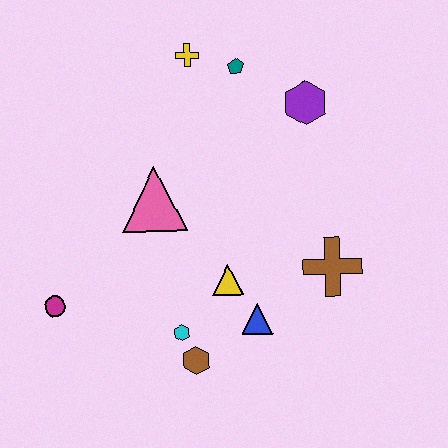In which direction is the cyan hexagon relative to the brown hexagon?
The cyan hexagon is above the brown hexagon.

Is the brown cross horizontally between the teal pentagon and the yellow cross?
No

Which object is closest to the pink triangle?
The yellow triangle is closest to the pink triangle.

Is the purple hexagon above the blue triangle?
Yes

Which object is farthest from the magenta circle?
The purple hexagon is farthest from the magenta circle.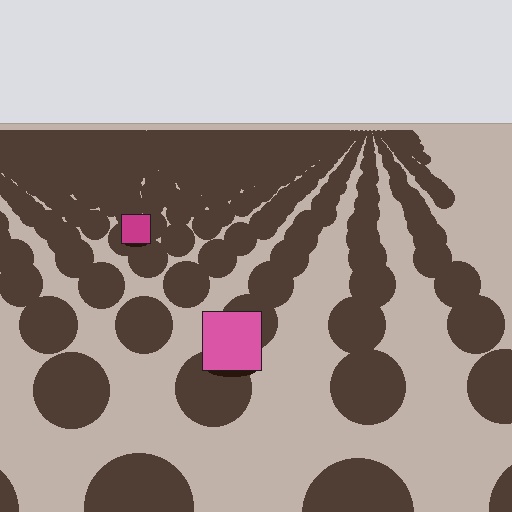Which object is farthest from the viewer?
The magenta square is farthest from the viewer. It appears smaller and the ground texture around it is denser.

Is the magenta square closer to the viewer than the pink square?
No. The pink square is closer — you can tell from the texture gradient: the ground texture is coarser near it.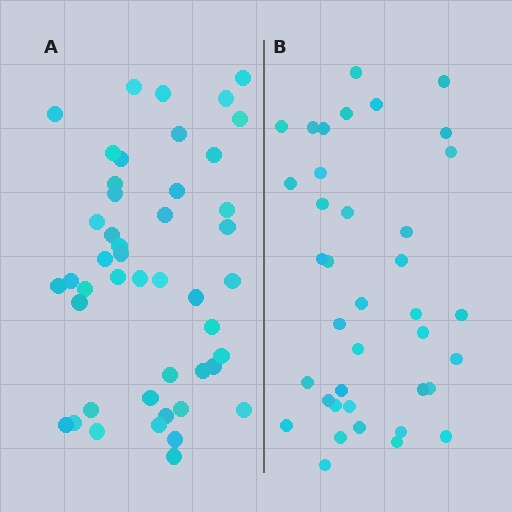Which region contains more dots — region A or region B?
Region A (the left region) has more dots.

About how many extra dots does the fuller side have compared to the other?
Region A has roughly 8 or so more dots than region B.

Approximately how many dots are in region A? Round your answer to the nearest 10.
About 50 dots. (The exact count is 46, which rounds to 50.)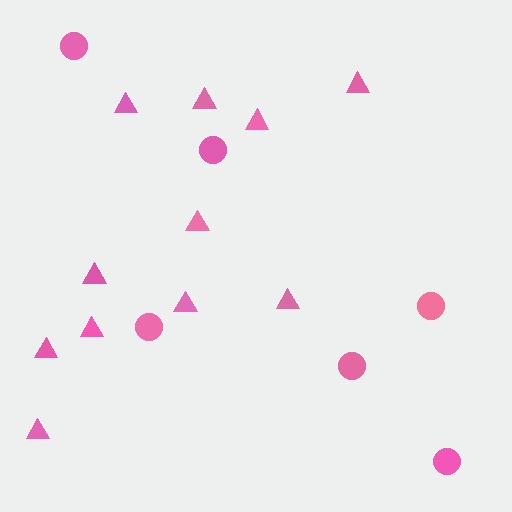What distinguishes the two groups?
There are 2 groups: one group of circles (6) and one group of triangles (11).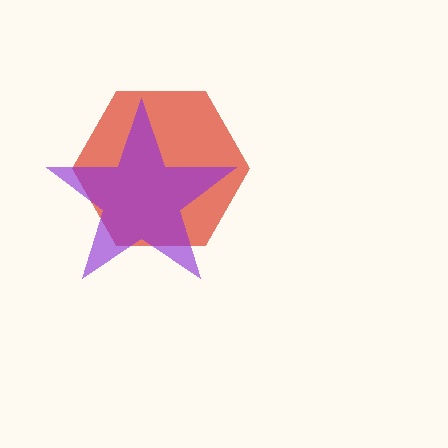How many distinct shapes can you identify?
There are 2 distinct shapes: a red hexagon, a purple star.